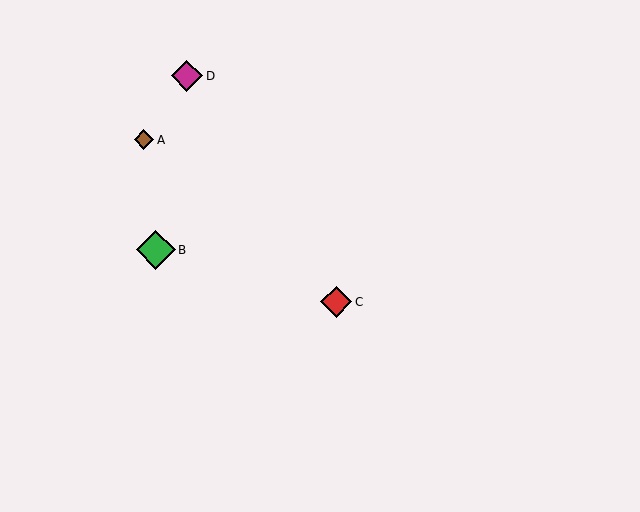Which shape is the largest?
The green diamond (labeled B) is the largest.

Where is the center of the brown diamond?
The center of the brown diamond is at (144, 140).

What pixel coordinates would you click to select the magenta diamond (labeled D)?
Click at (187, 76) to select the magenta diamond D.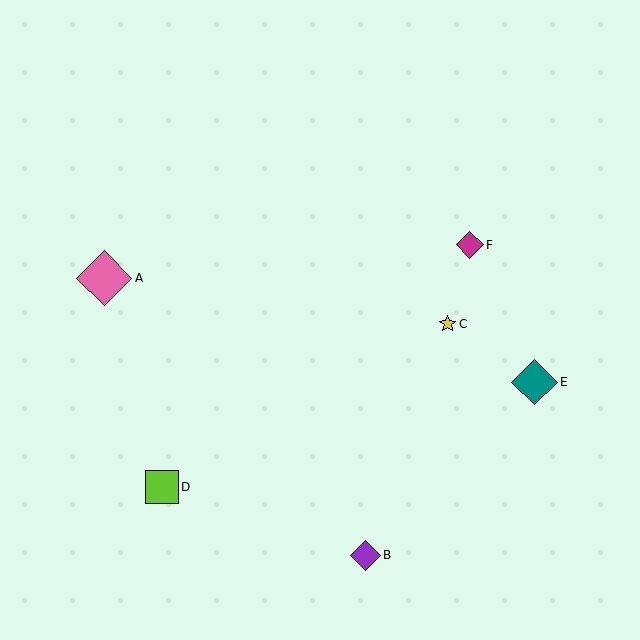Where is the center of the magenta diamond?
The center of the magenta diamond is at (470, 245).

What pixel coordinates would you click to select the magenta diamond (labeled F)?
Click at (470, 245) to select the magenta diamond F.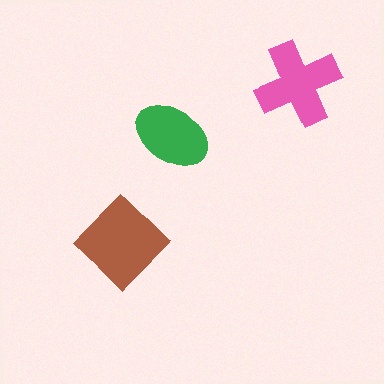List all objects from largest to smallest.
The brown diamond, the pink cross, the green ellipse.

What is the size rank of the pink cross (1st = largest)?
2nd.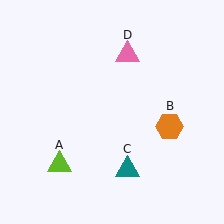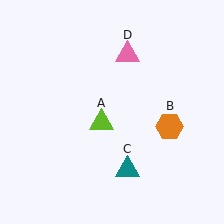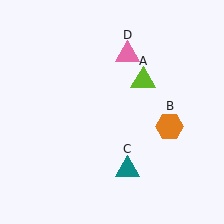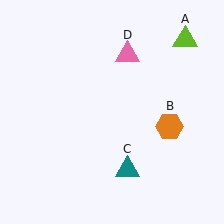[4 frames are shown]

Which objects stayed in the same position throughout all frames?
Orange hexagon (object B) and teal triangle (object C) and pink triangle (object D) remained stationary.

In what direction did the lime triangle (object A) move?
The lime triangle (object A) moved up and to the right.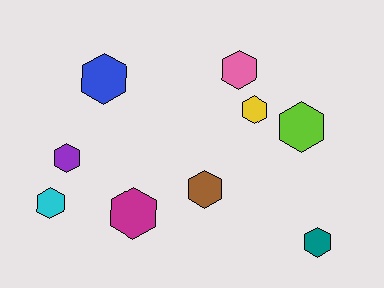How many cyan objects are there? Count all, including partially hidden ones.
There is 1 cyan object.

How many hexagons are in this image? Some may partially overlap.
There are 9 hexagons.